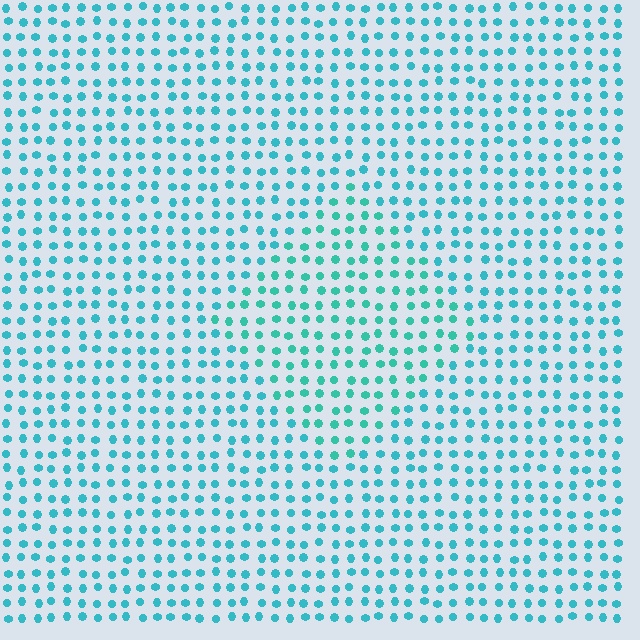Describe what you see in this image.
The image is filled with small cyan elements in a uniform arrangement. A diamond-shaped region is visible where the elements are tinted to a slightly different hue, forming a subtle color boundary.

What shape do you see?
I see a diamond.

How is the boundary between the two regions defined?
The boundary is defined purely by a slight shift in hue (about 16 degrees). Spacing, size, and orientation are identical on both sides.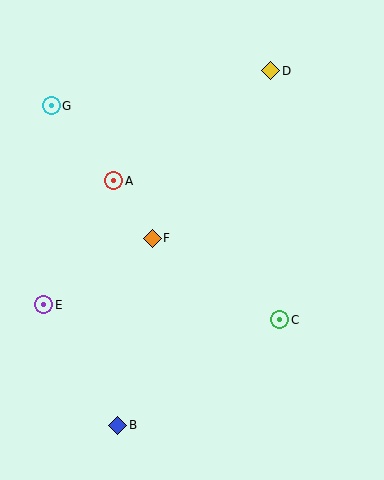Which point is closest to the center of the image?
Point F at (152, 238) is closest to the center.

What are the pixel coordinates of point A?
Point A is at (114, 181).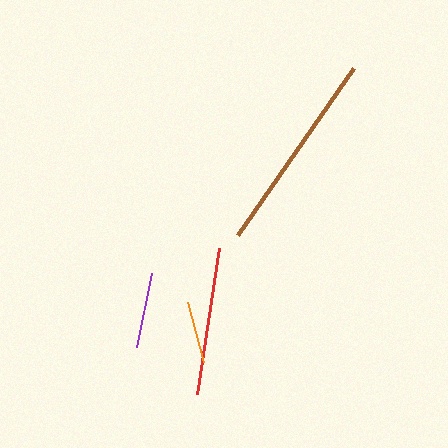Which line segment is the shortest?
The orange line is the shortest at approximately 62 pixels.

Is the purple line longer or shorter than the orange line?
The purple line is longer than the orange line.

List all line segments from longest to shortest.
From longest to shortest: brown, red, purple, orange.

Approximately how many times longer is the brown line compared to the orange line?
The brown line is approximately 3.3 times the length of the orange line.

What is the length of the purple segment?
The purple segment is approximately 75 pixels long.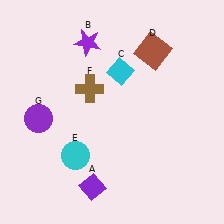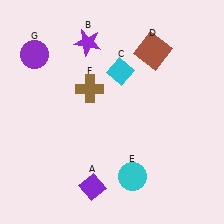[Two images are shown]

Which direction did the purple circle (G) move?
The purple circle (G) moved up.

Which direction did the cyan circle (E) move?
The cyan circle (E) moved right.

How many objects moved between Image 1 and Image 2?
2 objects moved between the two images.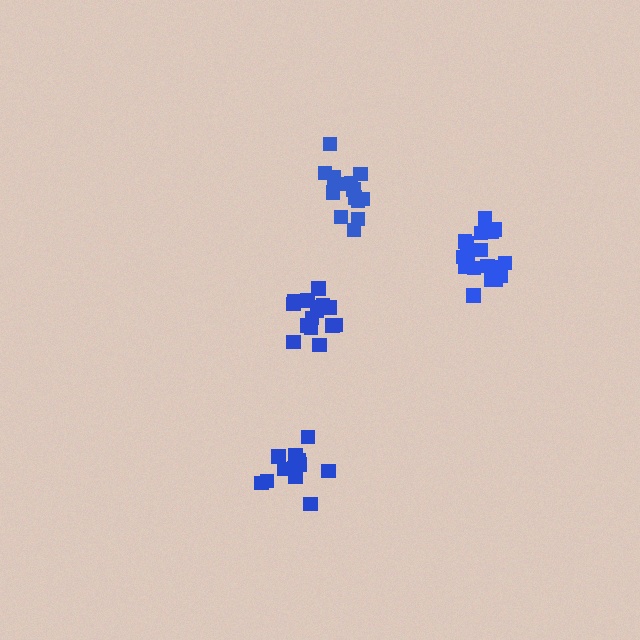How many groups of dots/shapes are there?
There are 4 groups.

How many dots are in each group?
Group 1: 12 dots, Group 2: 15 dots, Group 3: 18 dots, Group 4: 14 dots (59 total).